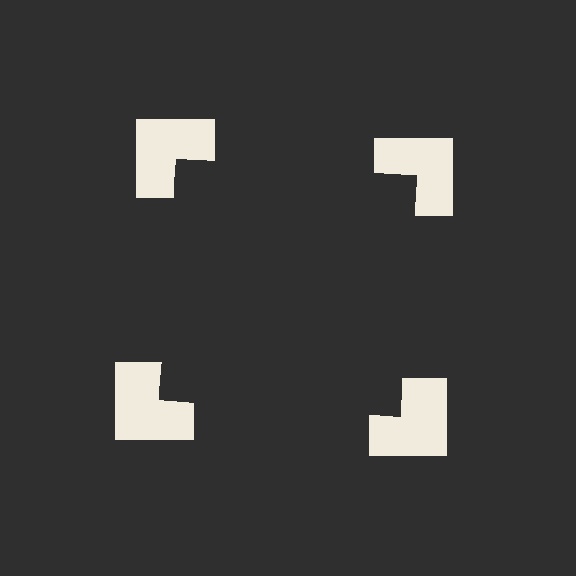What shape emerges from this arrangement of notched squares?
An illusory square — its edges are inferred from the aligned wedge cuts in the notched squares, not physically drawn.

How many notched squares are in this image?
There are 4 — one at each vertex of the illusory square.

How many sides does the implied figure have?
4 sides.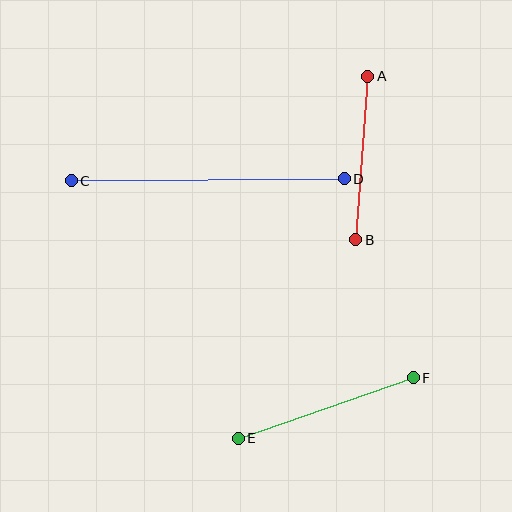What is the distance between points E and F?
The distance is approximately 185 pixels.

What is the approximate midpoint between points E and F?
The midpoint is at approximately (326, 408) pixels.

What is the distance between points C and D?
The distance is approximately 273 pixels.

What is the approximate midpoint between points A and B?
The midpoint is at approximately (362, 158) pixels.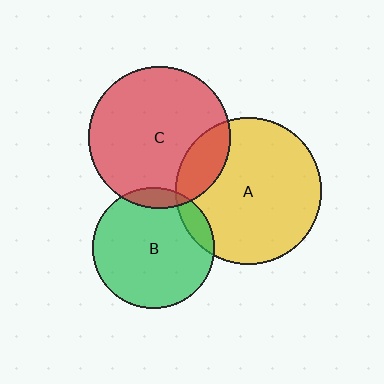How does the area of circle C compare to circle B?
Approximately 1.4 times.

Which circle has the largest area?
Circle A (yellow).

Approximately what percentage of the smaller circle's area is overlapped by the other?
Approximately 10%.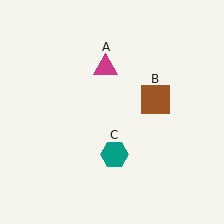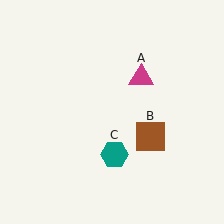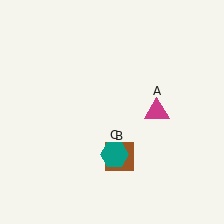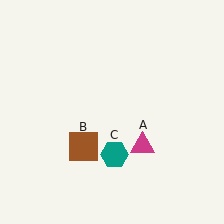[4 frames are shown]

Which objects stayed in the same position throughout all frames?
Teal hexagon (object C) remained stationary.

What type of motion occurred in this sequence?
The magenta triangle (object A), brown square (object B) rotated clockwise around the center of the scene.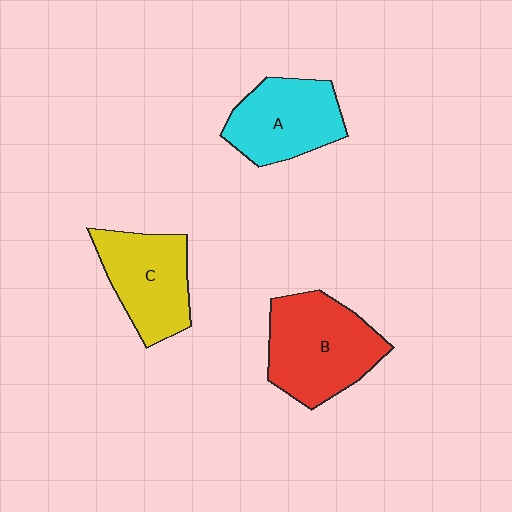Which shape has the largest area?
Shape B (red).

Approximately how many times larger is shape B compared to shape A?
Approximately 1.2 times.